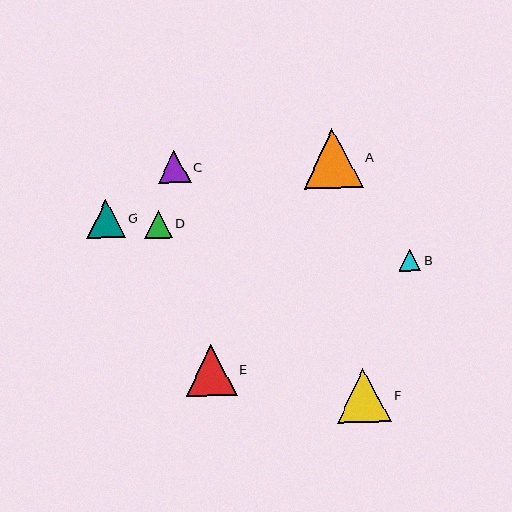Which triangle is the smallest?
Triangle B is the smallest with a size of approximately 22 pixels.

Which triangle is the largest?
Triangle A is the largest with a size of approximately 59 pixels.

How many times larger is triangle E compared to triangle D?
Triangle E is approximately 1.8 times the size of triangle D.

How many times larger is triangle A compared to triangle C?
Triangle A is approximately 1.8 times the size of triangle C.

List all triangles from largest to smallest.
From largest to smallest: A, F, E, G, C, D, B.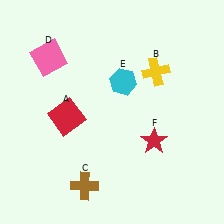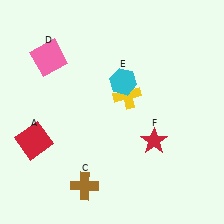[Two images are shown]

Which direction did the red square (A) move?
The red square (A) moved left.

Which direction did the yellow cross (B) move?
The yellow cross (B) moved left.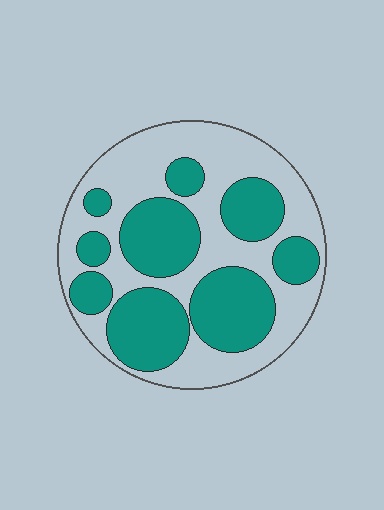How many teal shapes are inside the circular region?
9.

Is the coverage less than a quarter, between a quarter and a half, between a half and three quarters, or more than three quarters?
Between a quarter and a half.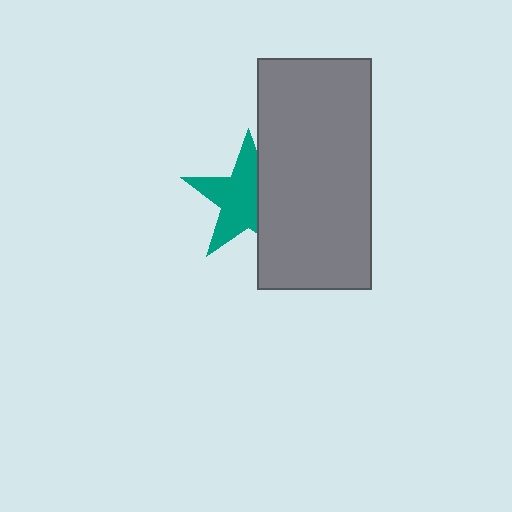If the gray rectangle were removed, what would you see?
You would see the complete teal star.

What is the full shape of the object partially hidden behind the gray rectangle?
The partially hidden object is a teal star.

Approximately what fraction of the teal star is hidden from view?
Roughly 36% of the teal star is hidden behind the gray rectangle.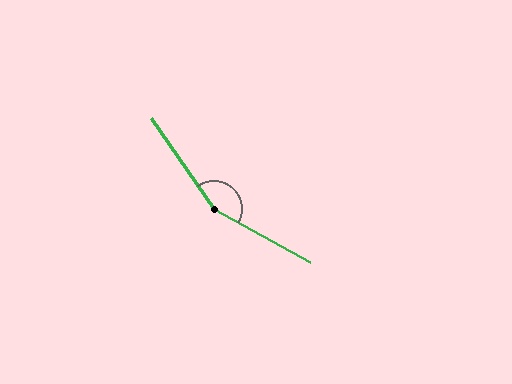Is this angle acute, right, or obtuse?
It is obtuse.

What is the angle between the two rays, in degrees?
Approximately 154 degrees.